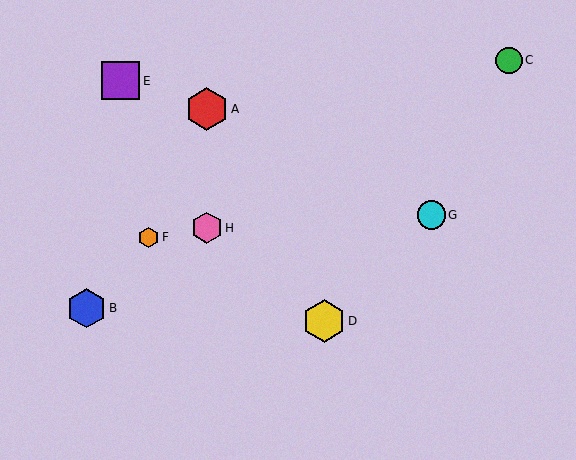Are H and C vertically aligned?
No, H is at x≈207 and C is at x≈509.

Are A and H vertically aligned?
Yes, both are at x≈207.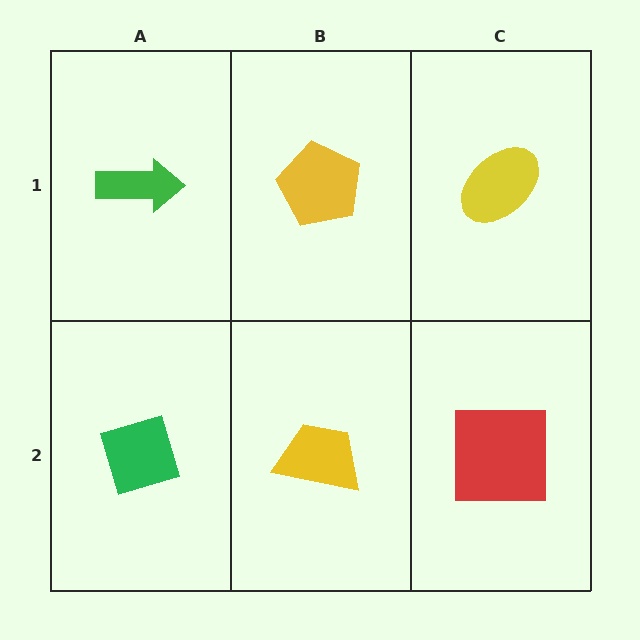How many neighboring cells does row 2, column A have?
2.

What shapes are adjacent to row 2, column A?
A green arrow (row 1, column A), a yellow trapezoid (row 2, column B).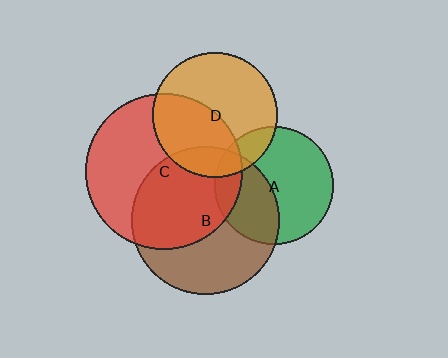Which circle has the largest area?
Circle C (red).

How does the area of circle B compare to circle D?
Approximately 1.4 times.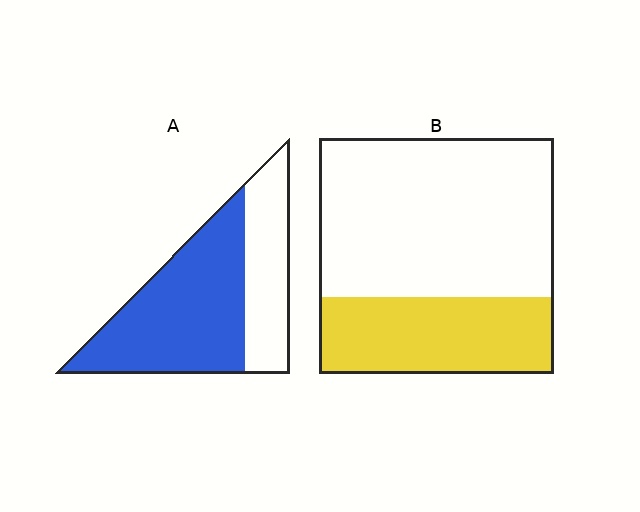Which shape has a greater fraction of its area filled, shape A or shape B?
Shape A.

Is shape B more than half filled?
No.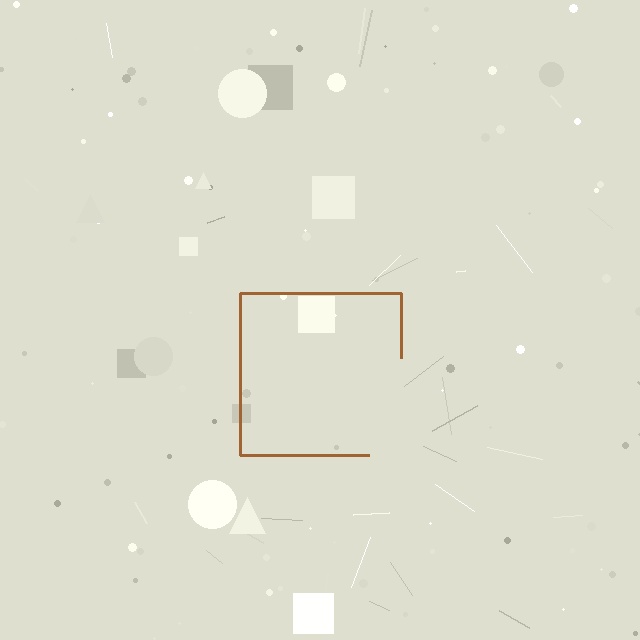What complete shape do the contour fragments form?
The contour fragments form a square.